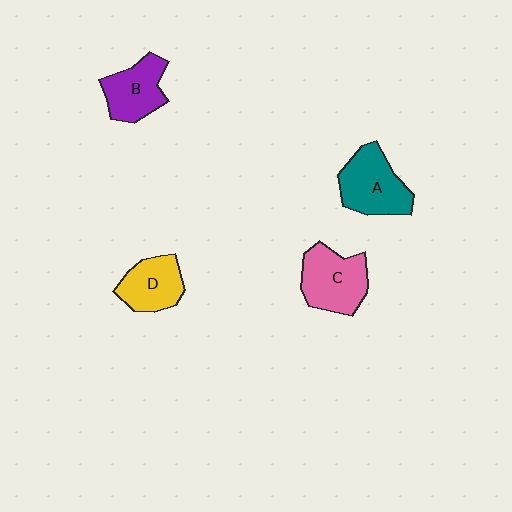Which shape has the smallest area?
Shape D (yellow).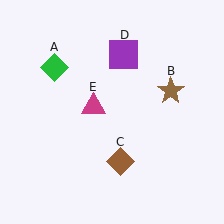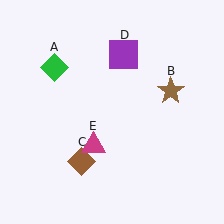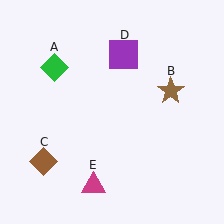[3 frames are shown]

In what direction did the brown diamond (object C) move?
The brown diamond (object C) moved left.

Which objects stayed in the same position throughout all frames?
Green diamond (object A) and brown star (object B) and purple square (object D) remained stationary.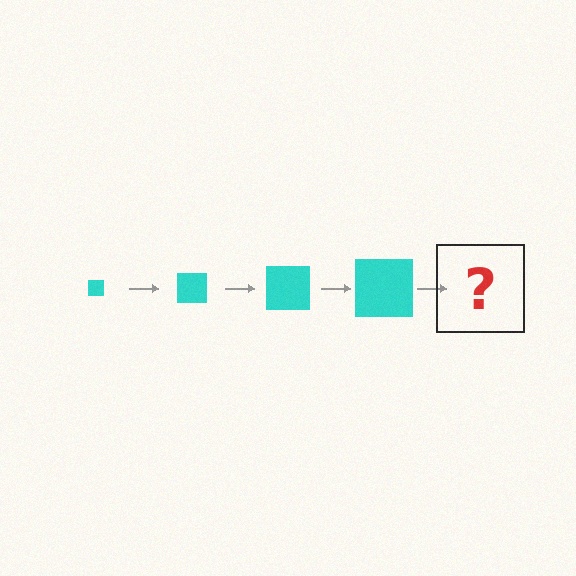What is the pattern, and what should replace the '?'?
The pattern is that the square gets progressively larger each step. The '?' should be a cyan square, larger than the previous one.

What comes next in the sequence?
The next element should be a cyan square, larger than the previous one.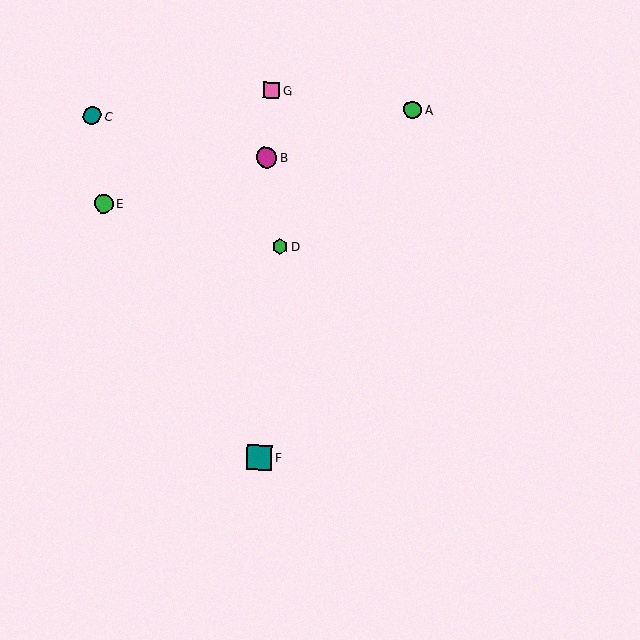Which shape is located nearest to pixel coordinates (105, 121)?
The teal circle (labeled C) at (92, 116) is nearest to that location.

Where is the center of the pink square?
The center of the pink square is at (272, 91).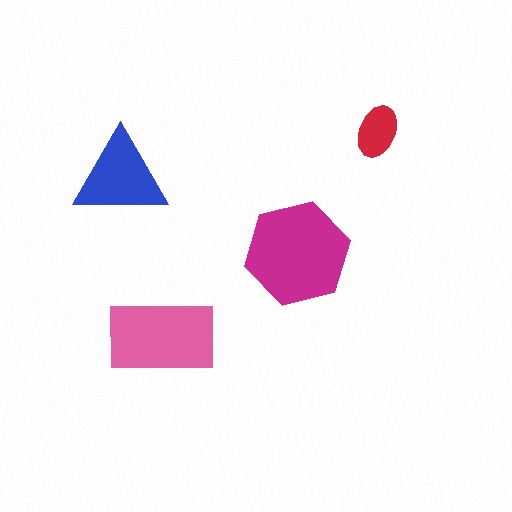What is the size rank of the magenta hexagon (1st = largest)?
1st.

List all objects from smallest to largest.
The red ellipse, the blue triangle, the pink rectangle, the magenta hexagon.